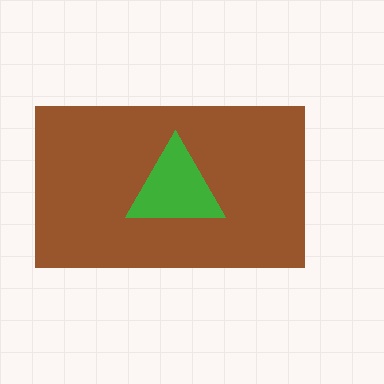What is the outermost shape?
The brown rectangle.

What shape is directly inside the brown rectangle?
The green triangle.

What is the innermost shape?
The green triangle.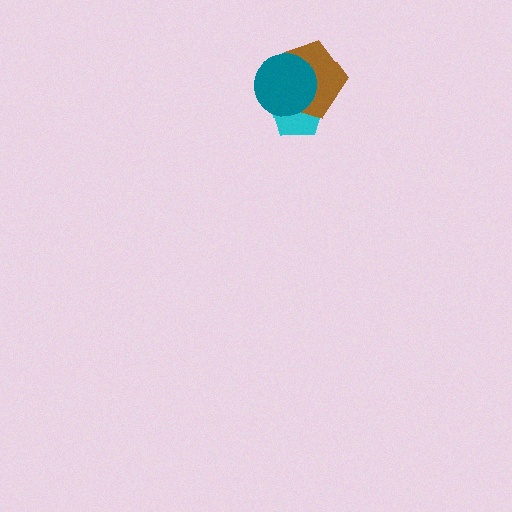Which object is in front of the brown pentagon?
The teal circle is in front of the brown pentagon.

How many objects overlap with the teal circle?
2 objects overlap with the teal circle.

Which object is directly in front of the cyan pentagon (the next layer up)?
The brown pentagon is directly in front of the cyan pentagon.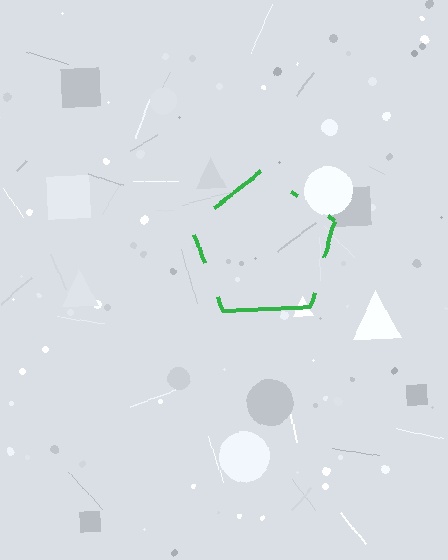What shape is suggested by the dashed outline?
The dashed outline suggests a pentagon.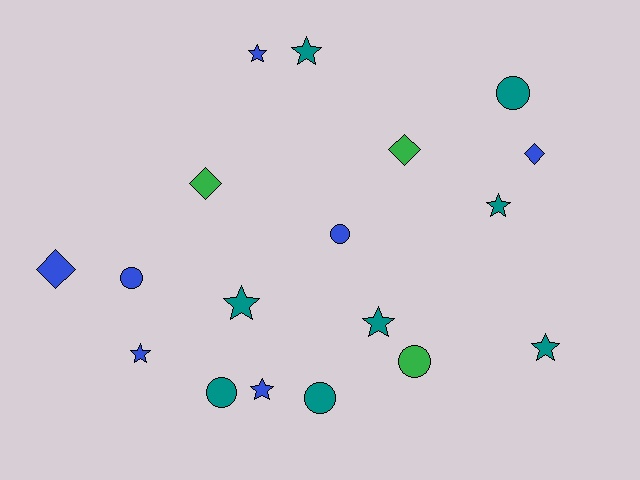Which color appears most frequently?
Teal, with 8 objects.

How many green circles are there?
There is 1 green circle.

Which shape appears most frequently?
Star, with 8 objects.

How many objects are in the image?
There are 18 objects.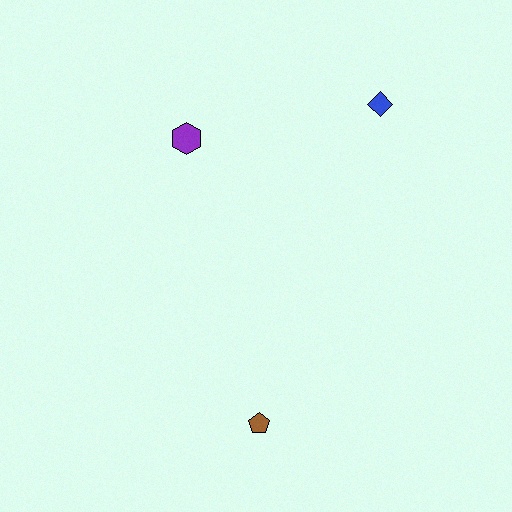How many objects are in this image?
There are 3 objects.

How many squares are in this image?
There are no squares.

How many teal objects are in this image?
There are no teal objects.